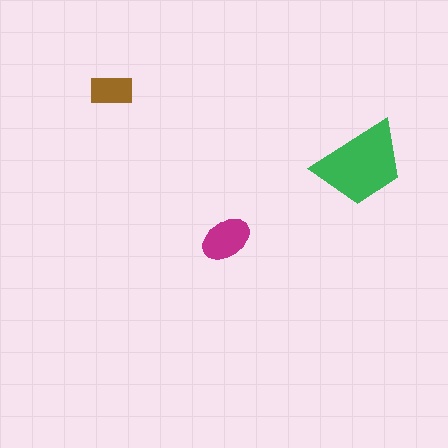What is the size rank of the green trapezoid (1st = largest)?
1st.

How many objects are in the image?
There are 3 objects in the image.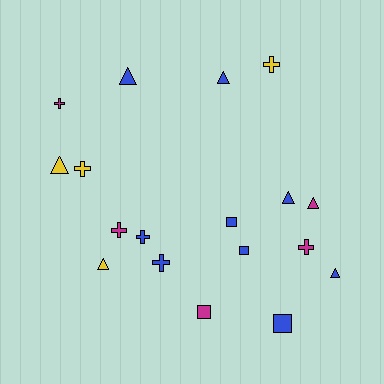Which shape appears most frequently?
Triangle, with 7 objects.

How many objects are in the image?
There are 18 objects.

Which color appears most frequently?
Blue, with 9 objects.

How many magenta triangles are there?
There is 1 magenta triangle.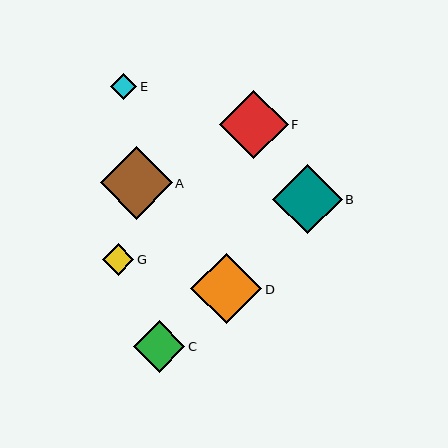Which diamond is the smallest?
Diamond E is the smallest with a size of approximately 26 pixels.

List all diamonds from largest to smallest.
From largest to smallest: A, D, B, F, C, G, E.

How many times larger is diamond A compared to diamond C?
Diamond A is approximately 1.4 times the size of diamond C.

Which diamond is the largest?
Diamond A is the largest with a size of approximately 72 pixels.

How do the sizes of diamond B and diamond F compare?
Diamond B and diamond F are approximately the same size.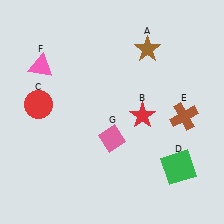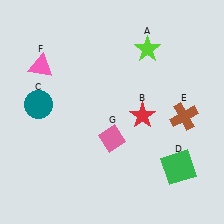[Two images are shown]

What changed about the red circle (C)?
In Image 1, C is red. In Image 2, it changed to teal.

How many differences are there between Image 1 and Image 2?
There are 2 differences between the two images.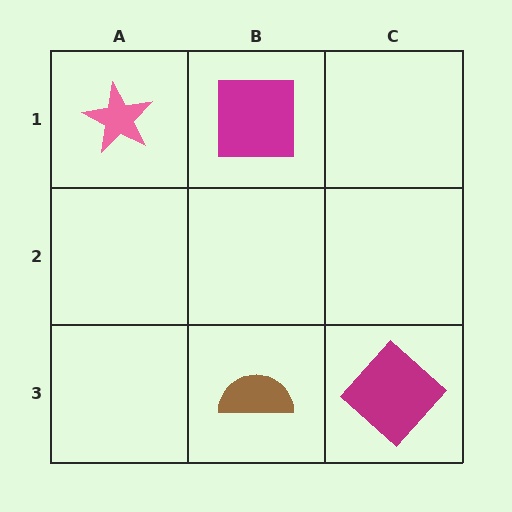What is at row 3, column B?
A brown semicircle.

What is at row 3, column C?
A magenta diamond.